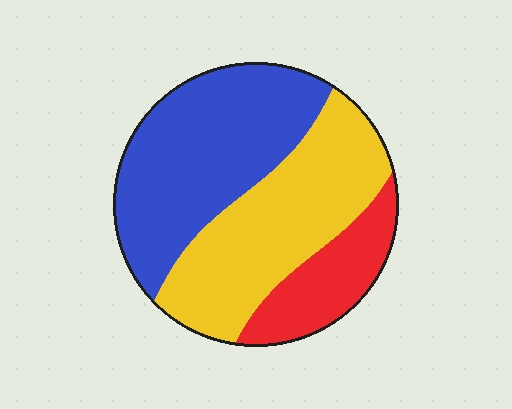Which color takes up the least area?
Red, at roughly 15%.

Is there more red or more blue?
Blue.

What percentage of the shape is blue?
Blue covers 43% of the shape.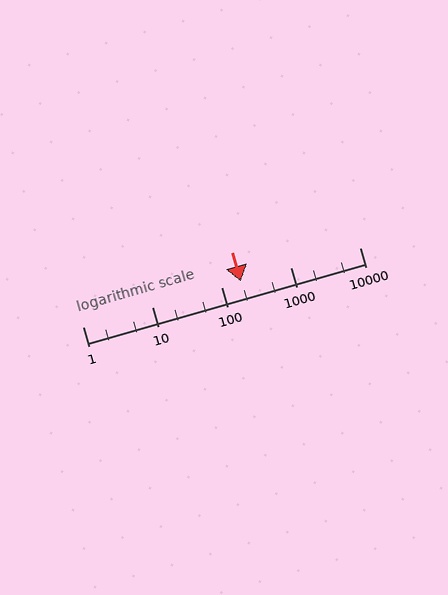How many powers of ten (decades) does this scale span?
The scale spans 4 decades, from 1 to 10000.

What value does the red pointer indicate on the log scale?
The pointer indicates approximately 190.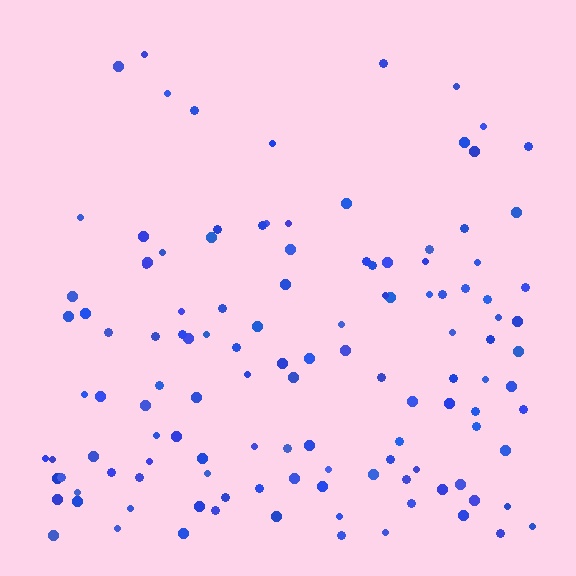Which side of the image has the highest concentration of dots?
The bottom.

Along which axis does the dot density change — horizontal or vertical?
Vertical.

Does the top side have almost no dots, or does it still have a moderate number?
Still a moderate number, just noticeably fewer than the bottom.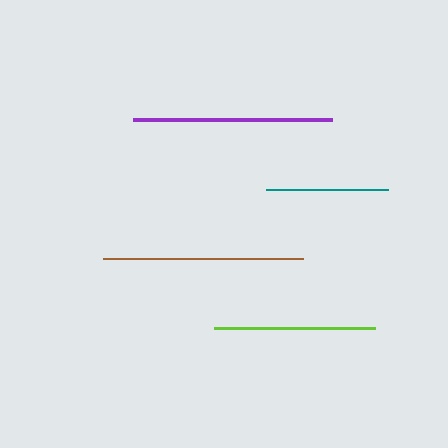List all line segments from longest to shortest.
From longest to shortest: brown, purple, lime, teal.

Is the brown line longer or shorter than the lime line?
The brown line is longer than the lime line.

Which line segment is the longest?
The brown line is the longest at approximately 199 pixels.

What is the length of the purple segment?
The purple segment is approximately 198 pixels long.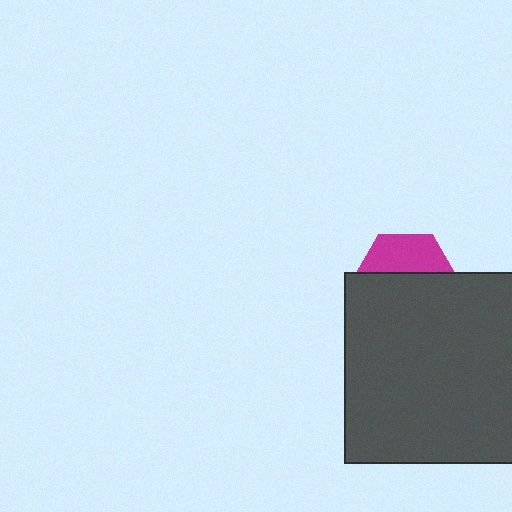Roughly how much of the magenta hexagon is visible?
A small part of it is visible (roughly 37%).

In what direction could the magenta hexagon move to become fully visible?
The magenta hexagon could move up. That would shift it out from behind the dark gray rectangle entirely.